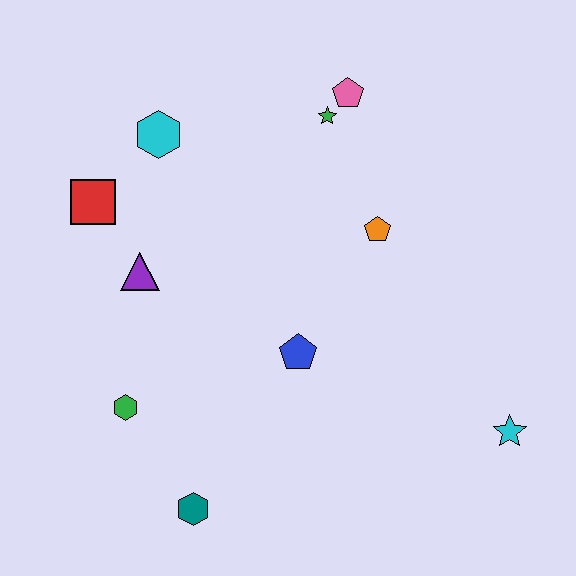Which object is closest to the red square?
The purple triangle is closest to the red square.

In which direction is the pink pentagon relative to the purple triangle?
The pink pentagon is to the right of the purple triangle.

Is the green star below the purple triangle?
No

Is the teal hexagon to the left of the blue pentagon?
Yes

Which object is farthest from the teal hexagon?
The pink pentagon is farthest from the teal hexagon.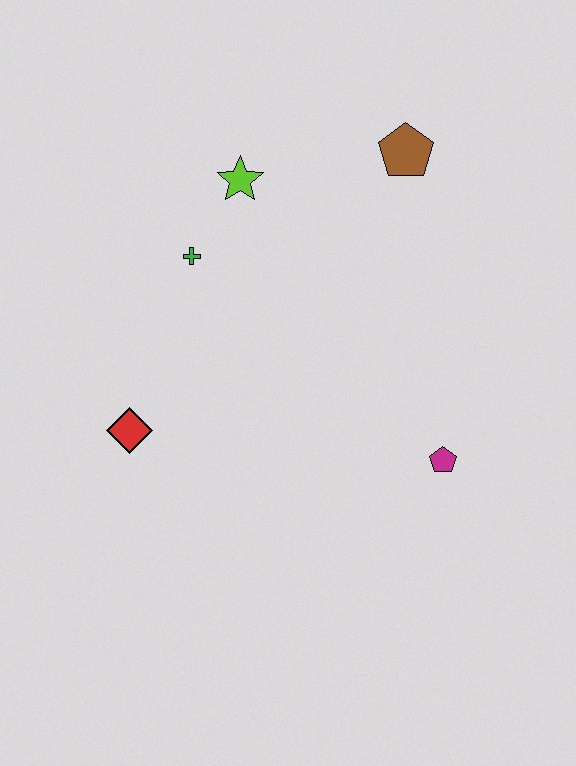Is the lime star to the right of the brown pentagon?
No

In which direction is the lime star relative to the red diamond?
The lime star is above the red diamond.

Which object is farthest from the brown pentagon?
The red diamond is farthest from the brown pentagon.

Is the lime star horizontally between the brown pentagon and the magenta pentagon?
No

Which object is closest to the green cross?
The lime star is closest to the green cross.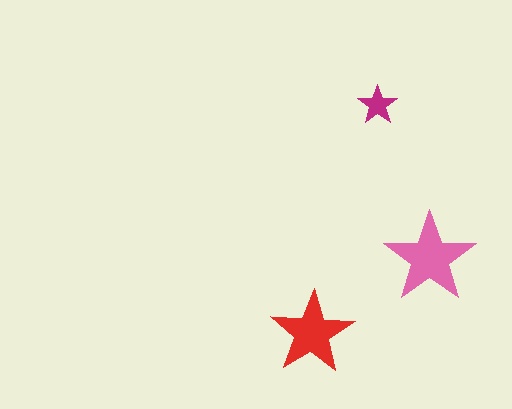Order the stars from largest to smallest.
the pink one, the red one, the magenta one.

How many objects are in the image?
There are 3 objects in the image.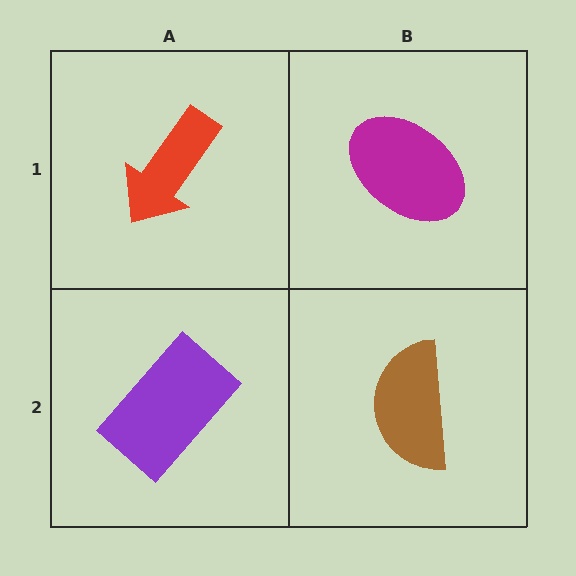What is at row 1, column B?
A magenta ellipse.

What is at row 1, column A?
A red arrow.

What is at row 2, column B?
A brown semicircle.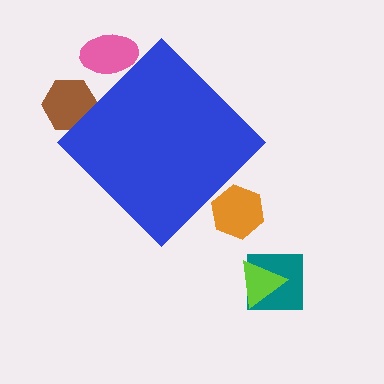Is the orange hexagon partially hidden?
Yes, the orange hexagon is partially hidden behind the blue diamond.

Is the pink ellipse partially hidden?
Yes, the pink ellipse is partially hidden behind the blue diamond.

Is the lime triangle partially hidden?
No, the lime triangle is fully visible.